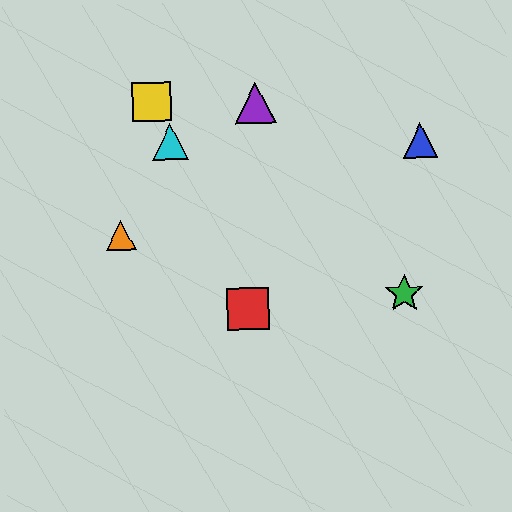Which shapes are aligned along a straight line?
The red square, the yellow square, the cyan triangle are aligned along a straight line.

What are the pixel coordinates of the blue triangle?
The blue triangle is at (420, 140).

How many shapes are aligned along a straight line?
3 shapes (the red square, the yellow square, the cyan triangle) are aligned along a straight line.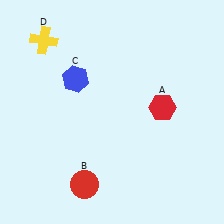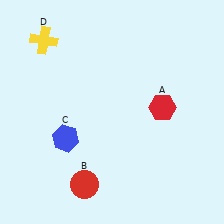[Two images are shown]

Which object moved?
The blue hexagon (C) moved down.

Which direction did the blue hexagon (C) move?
The blue hexagon (C) moved down.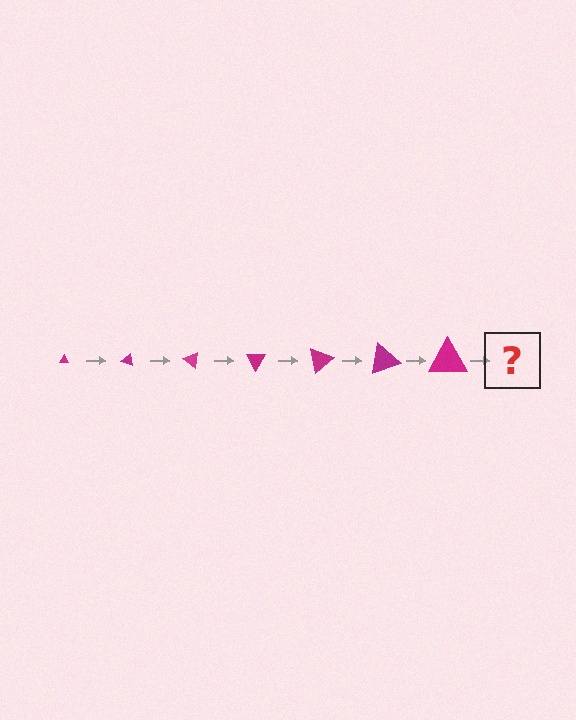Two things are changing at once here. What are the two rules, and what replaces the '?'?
The two rules are that the triangle grows larger each step and it rotates 20 degrees each step. The '?' should be a triangle, larger than the previous one and rotated 140 degrees from the start.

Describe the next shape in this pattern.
It should be a triangle, larger than the previous one and rotated 140 degrees from the start.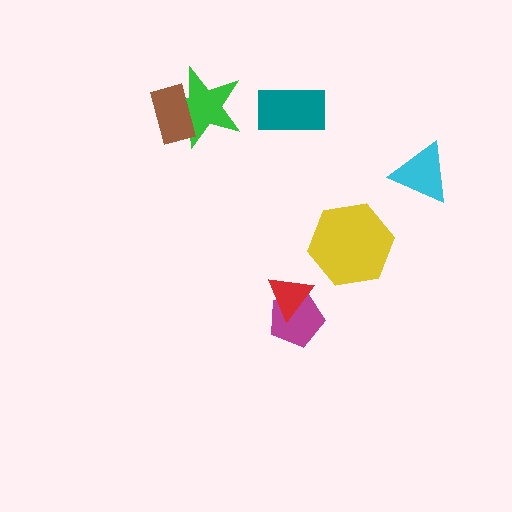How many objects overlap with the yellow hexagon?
0 objects overlap with the yellow hexagon.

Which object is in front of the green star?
The brown rectangle is in front of the green star.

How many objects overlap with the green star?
1 object overlaps with the green star.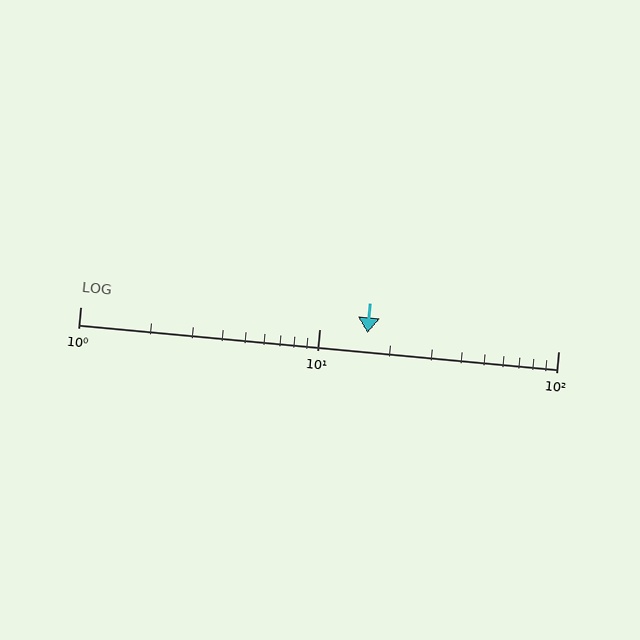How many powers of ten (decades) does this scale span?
The scale spans 2 decades, from 1 to 100.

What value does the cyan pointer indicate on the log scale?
The pointer indicates approximately 16.